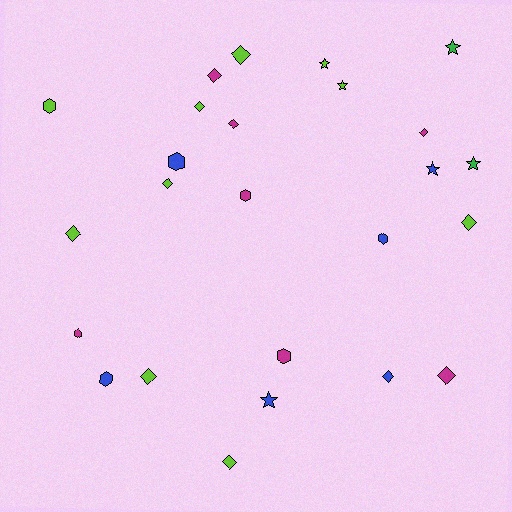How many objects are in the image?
There are 25 objects.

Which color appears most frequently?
Lime, with 10 objects.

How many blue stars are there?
There are 2 blue stars.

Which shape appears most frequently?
Diamond, with 12 objects.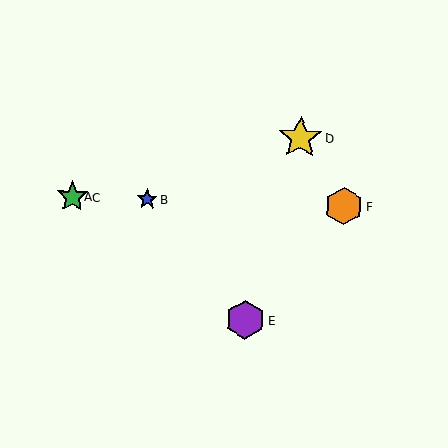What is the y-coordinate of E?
Object E is at y≈320.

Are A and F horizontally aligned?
Yes, both are at y≈197.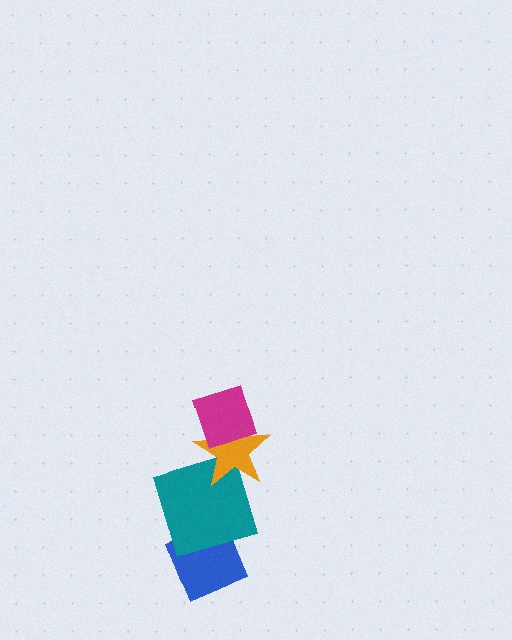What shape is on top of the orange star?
The magenta diamond is on top of the orange star.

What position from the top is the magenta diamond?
The magenta diamond is 1st from the top.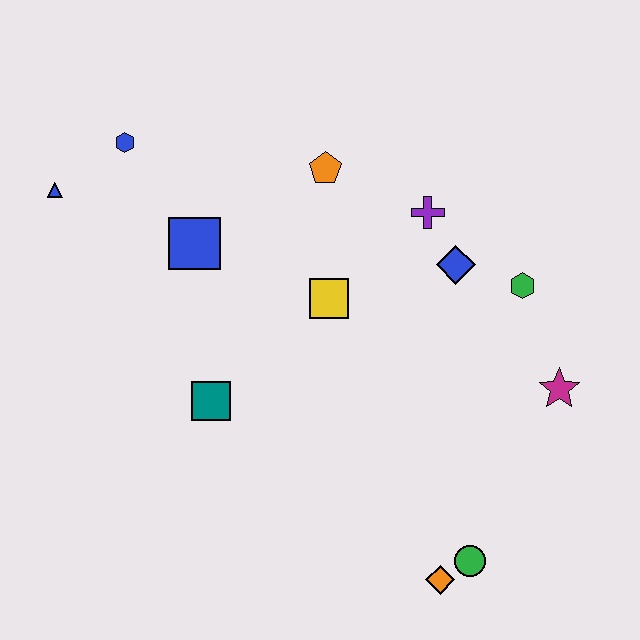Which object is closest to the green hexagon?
The blue diamond is closest to the green hexagon.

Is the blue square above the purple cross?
No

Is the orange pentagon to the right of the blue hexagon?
Yes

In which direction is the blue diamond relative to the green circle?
The blue diamond is above the green circle.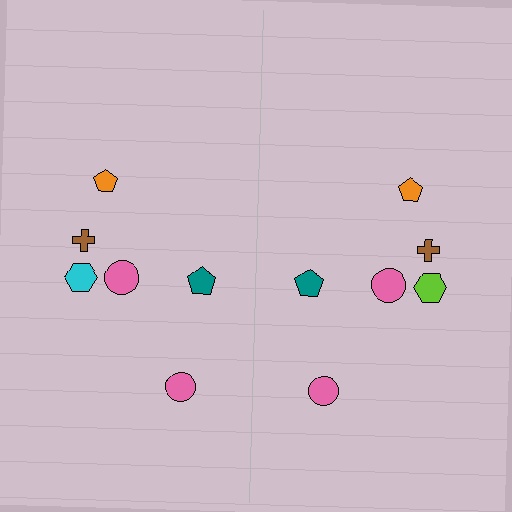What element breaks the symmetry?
The lime hexagon on the right side breaks the symmetry — its mirror counterpart is cyan.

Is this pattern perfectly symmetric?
No, the pattern is not perfectly symmetric. The lime hexagon on the right side breaks the symmetry — its mirror counterpart is cyan.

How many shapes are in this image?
There are 12 shapes in this image.